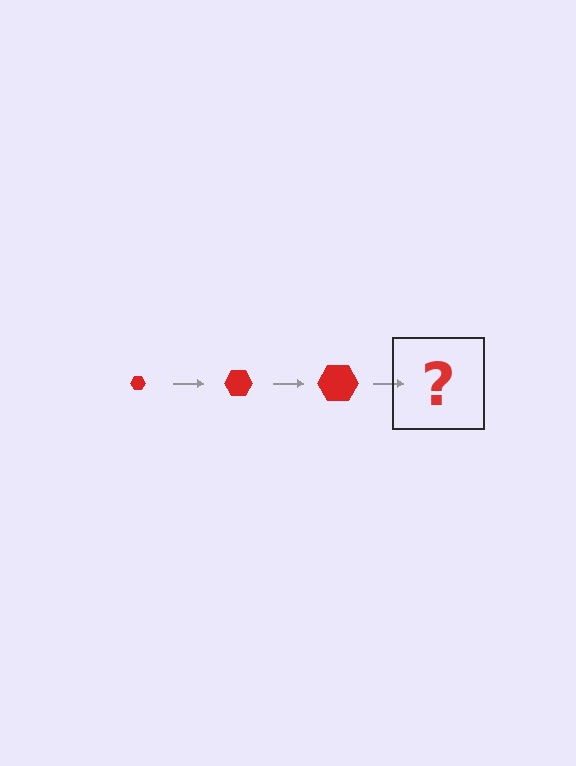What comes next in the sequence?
The next element should be a red hexagon, larger than the previous one.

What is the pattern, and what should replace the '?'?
The pattern is that the hexagon gets progressively larger each step. The '?' should be a red hexagon, larger than the previous one.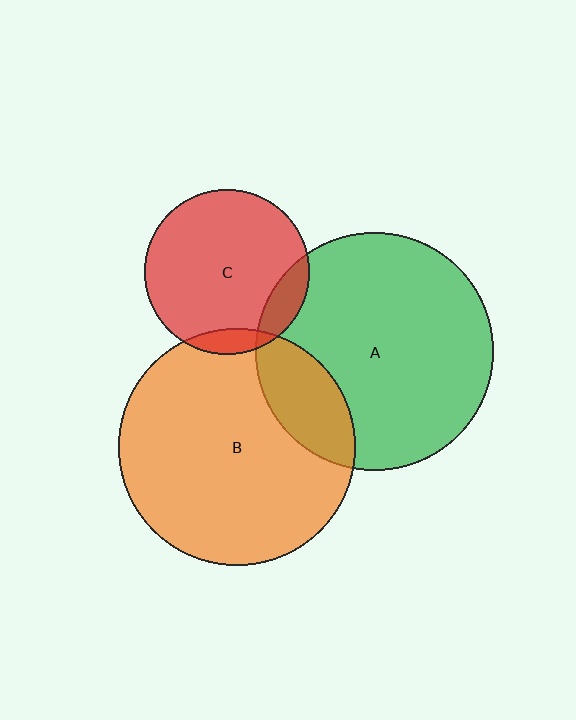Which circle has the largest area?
Circle A (green).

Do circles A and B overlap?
Yes.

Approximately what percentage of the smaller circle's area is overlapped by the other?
Approximately 20%.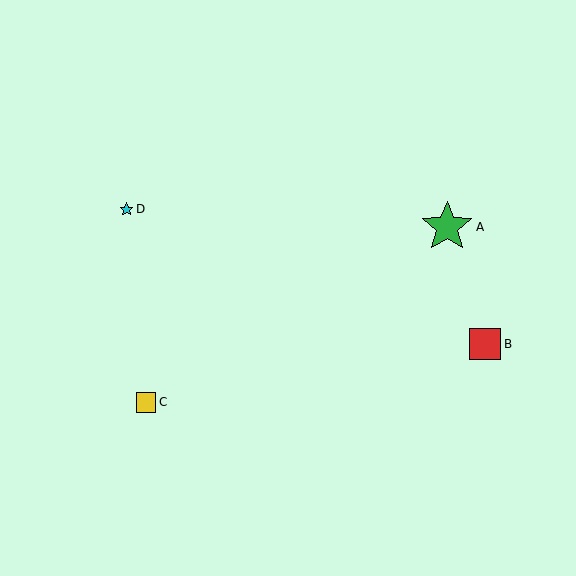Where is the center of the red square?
The center of the red square is at (485, 344).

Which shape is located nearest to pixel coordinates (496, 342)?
The red square (labeled B) at (485, 344) is nearest to that location.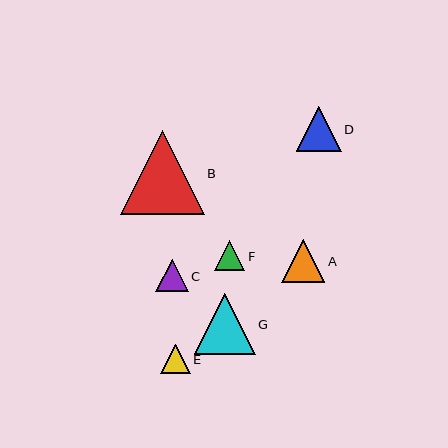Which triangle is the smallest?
Triangle E is the smallest with a size of approximately 29 pixels.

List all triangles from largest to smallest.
From largest to smallest: B, G, D, A, C, F, E.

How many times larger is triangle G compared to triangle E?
Triangle G is approximately 2.1 times the size of triangle E.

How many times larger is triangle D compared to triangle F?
Triangle D is approximately 1.5 times the size of triangle F.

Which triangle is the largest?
Triangle B is the largest with a size of approximately 84 pixels.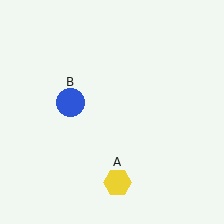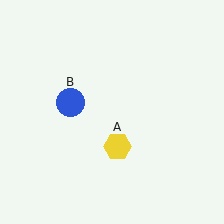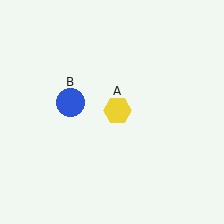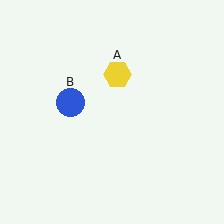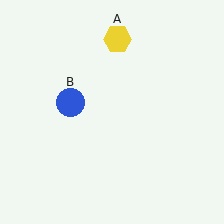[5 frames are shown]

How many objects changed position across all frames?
1 object changed position: yellow hexagon (object A).